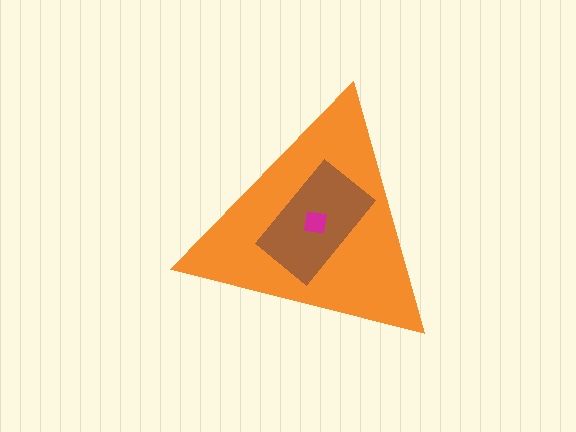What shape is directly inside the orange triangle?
The brown rectangle.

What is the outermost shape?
The orange triangle.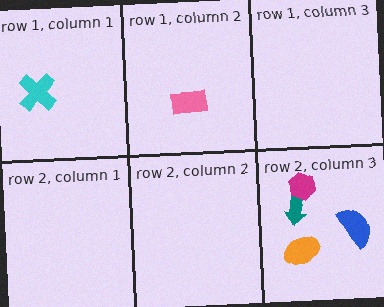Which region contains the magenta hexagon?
The row 2, column 3 region.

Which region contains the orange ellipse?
The row 2, column 3 region.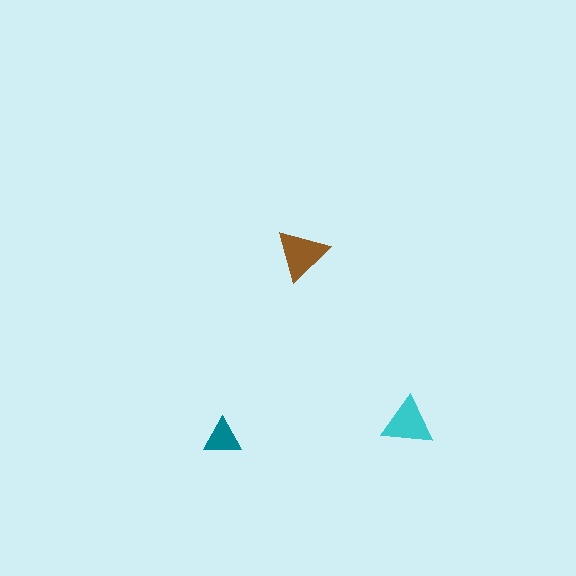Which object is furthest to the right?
The cyan triangle is rightmost.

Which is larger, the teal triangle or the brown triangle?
The brown one.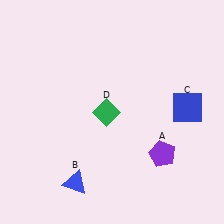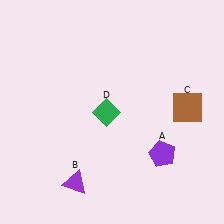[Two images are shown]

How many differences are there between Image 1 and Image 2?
There are 2 differences between the two images.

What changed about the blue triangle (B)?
In Image 1, B is blue. In Image 2, it changed to purple.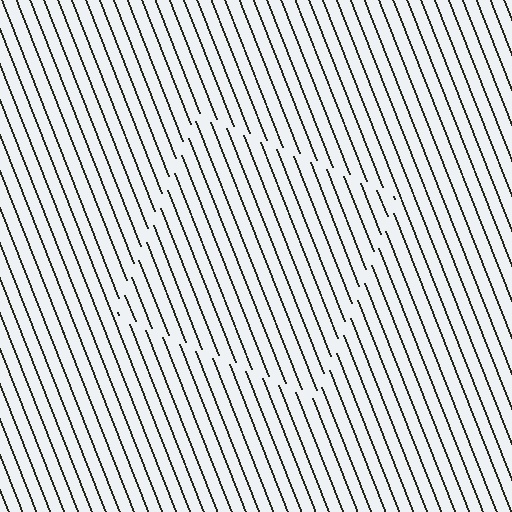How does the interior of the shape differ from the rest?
The interior of the shape contains the same grating, shifted by half a period — the contour is defined by the phase discontinuity where line-ends from the inner and outer gratings abut.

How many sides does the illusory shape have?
4 sides — the line-ends trace a square.